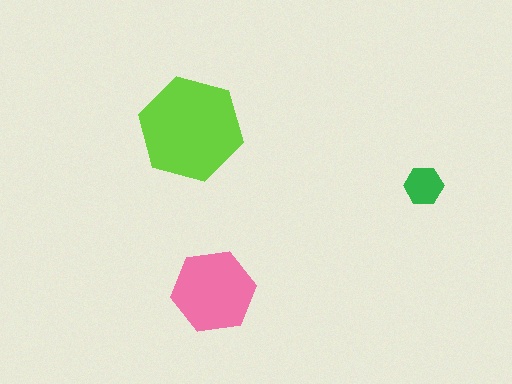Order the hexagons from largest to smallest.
the lime one, the pink one, the green one.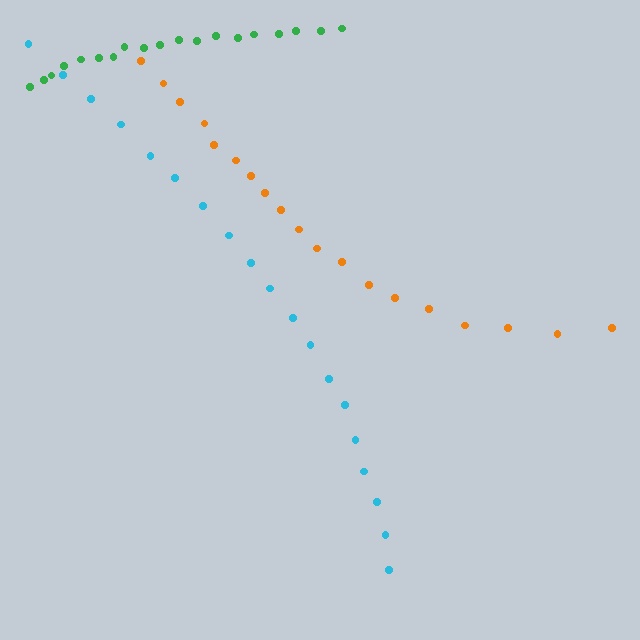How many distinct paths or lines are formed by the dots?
There are 3 distinct paths.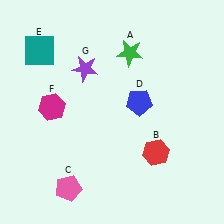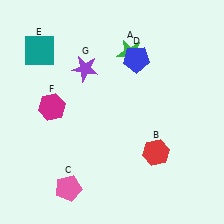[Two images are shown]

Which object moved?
The blue pentagon (D) moved up.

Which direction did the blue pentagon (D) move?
The blue pentagon (D) moved up.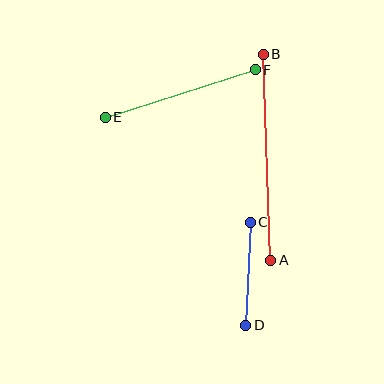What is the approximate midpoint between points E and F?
The midpoint is at approximately (180, 93) pixels.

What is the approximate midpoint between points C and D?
The midpoint is at approximately (248, 274) pixels.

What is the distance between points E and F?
The distance is approximately 157 pixels.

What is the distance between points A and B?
The distance is approximately 206 pixels.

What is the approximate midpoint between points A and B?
The midpoint is at approximately (267, 157) pixels.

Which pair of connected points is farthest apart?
Points A and B are farthest apart.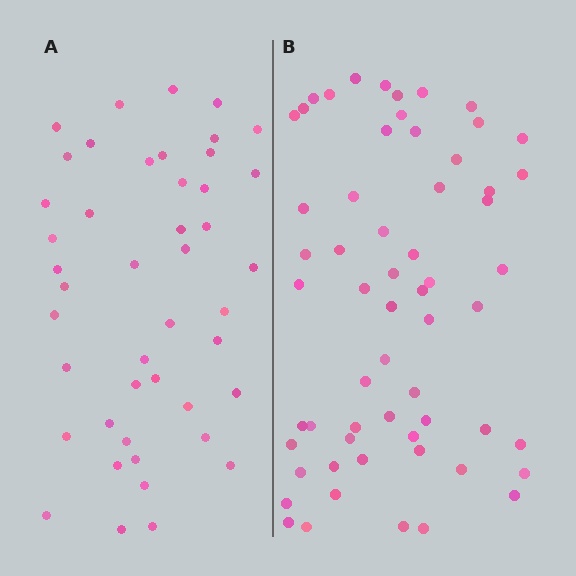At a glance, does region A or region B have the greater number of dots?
Region B (the right region) has more dots.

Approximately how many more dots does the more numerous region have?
Region B has approximately 15 more dots than region A.